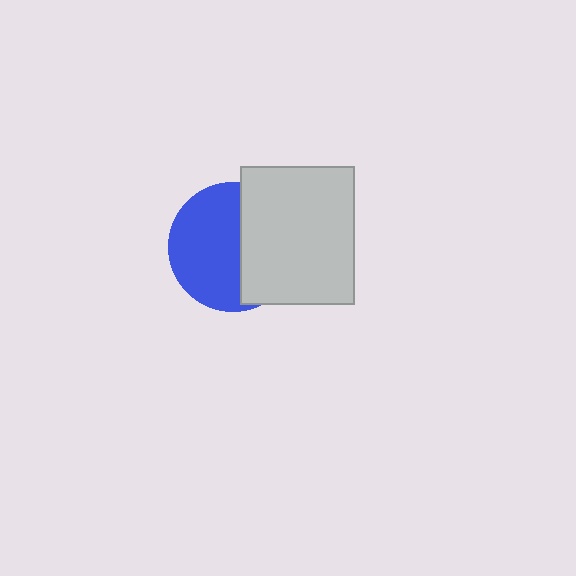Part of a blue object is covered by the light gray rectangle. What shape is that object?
It is a circle.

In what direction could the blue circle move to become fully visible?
The blue circle could move left. That would shift it out from behind the light gray rectangle entirely.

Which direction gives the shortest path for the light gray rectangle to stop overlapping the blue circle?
Moving right gives the shortest separation.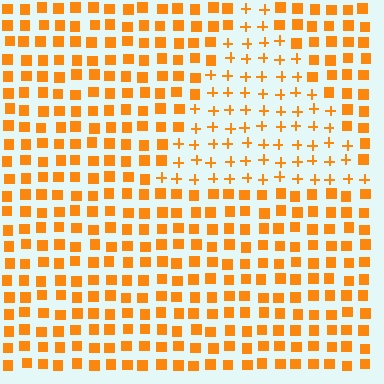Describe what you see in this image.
The image is filled with small orange elements arranged in a uniform grid. A triangle-shaped region contains plus signs, while the surrounding area contains squares. The boundary is defined purely by the change in element shape.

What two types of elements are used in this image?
The image uses plus signs inside the triangle region and squares outside it.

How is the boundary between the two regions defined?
The boundary is defined by a change in element shape: plus signs inside vs. squares outside. All elements share the same color and spacing.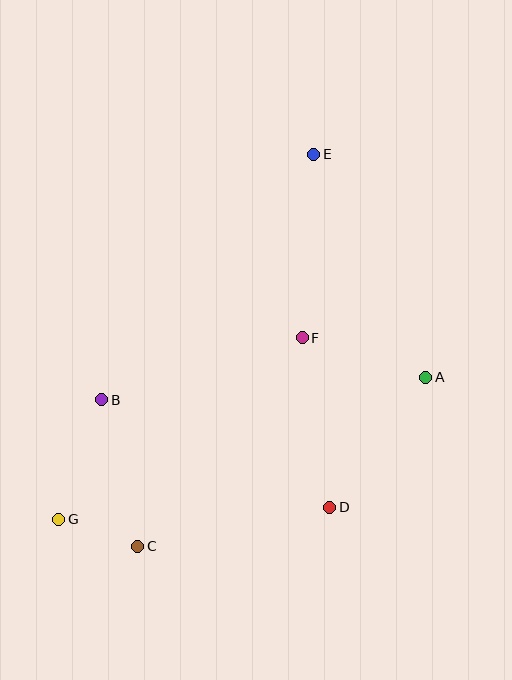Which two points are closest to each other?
Points C and G are closest to each other.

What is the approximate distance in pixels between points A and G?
The distance between A and G is approximately 393 pixels.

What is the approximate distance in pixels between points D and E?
The distance between D and E is approximately 353 pixels.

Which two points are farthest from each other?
Points E and G are farthest from each other.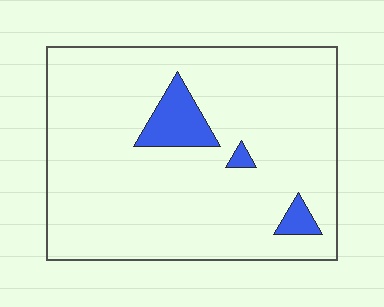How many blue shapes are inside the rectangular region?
3.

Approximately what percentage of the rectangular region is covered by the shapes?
Approximately 10%.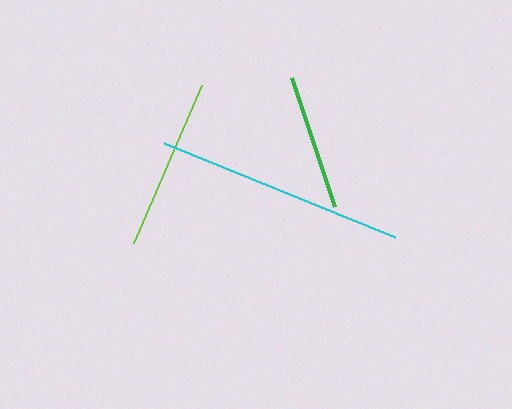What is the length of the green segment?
The green segment is approximately 136 pixels long.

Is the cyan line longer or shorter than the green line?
The cyan line is longer than the green line.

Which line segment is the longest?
The cyan line is the longest at approximately 250 pixels.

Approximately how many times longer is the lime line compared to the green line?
The lime line is approximately 1.3 times the length of the green line.